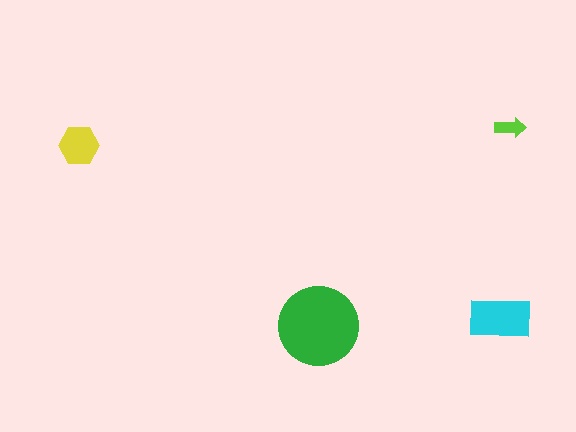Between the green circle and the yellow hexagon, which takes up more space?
The green circle.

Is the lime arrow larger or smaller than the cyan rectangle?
Smaller.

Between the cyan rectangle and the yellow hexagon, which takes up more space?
The cyan rectangle.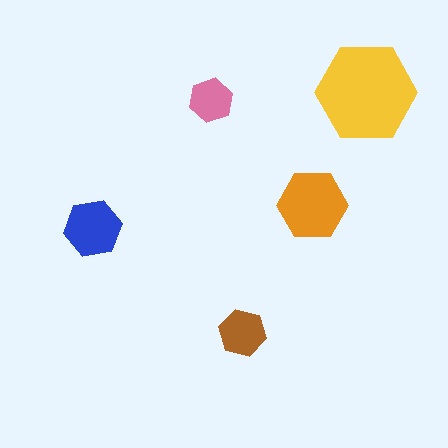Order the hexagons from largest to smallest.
the yellow one, the orange one, the blue one, the brown one, the pink one.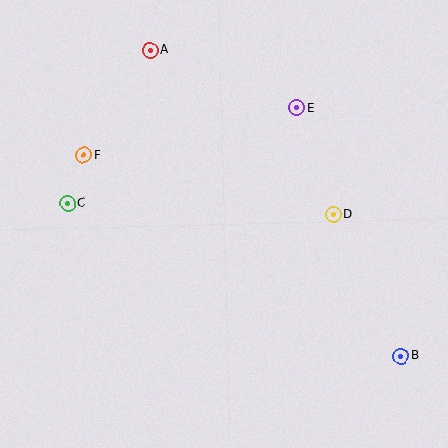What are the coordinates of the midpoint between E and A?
The midpoint between E and A is at (223, 79).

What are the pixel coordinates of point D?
Point D is at (333, 215).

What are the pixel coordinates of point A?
Point A is at (150, 50).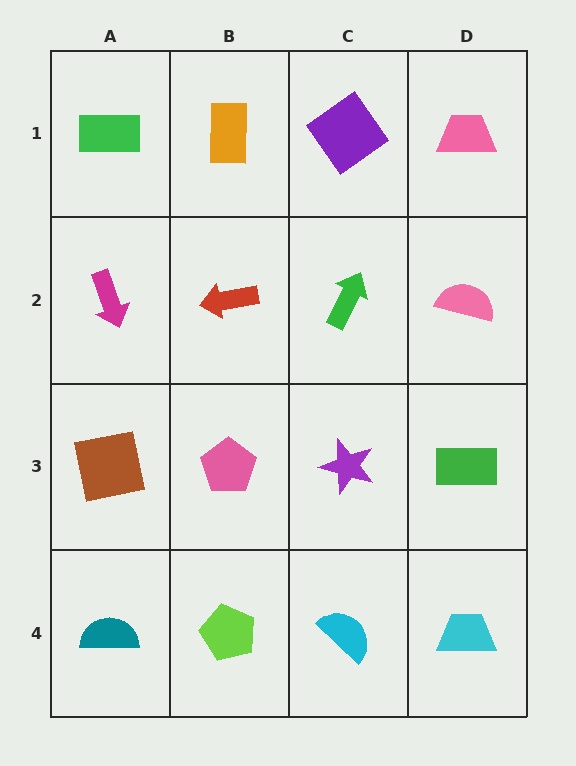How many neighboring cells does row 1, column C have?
3.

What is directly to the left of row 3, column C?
A pink pentagon.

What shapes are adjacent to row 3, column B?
A red arrow (row 2, column B), a lime pentagon (row 4, column B), a brown square (row 3, column A), a purple star (row 3, column C).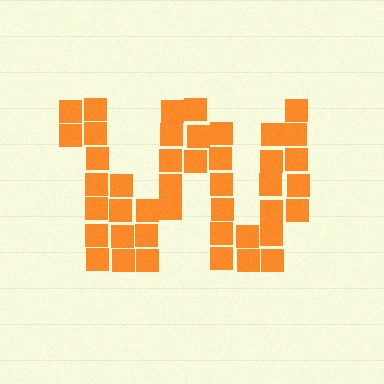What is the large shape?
The large shape is the letter W.